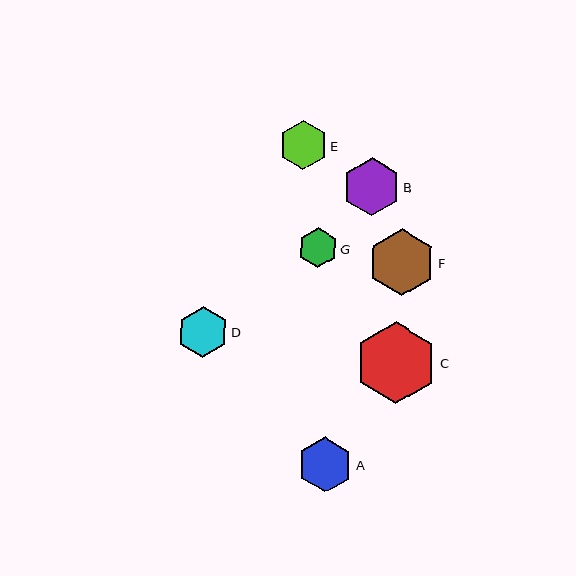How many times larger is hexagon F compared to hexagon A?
Hexagon F is approximately 1.2 times the size of hexagon A.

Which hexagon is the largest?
Hexagon C is the largest with a size of approximately 82 pixels.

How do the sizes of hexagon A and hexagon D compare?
Hexagon A and hexagon D are approximately the same size.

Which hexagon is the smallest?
Hexagon G is the smallest with a size of approximately 40 pixels.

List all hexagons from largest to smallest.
From largest to smallest: C, F, B, A, D, E, G.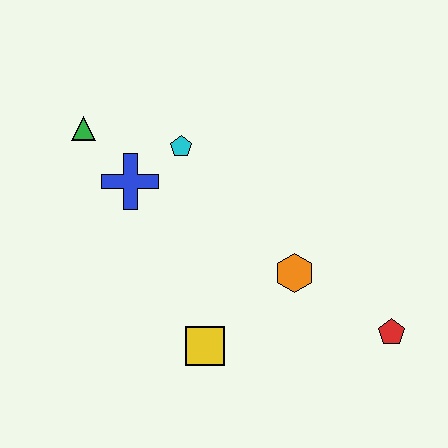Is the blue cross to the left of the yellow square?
Yes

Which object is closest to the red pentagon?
The orange hexagon is closest to the red pentagon.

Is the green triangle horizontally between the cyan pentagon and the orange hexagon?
No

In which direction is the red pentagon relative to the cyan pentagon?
The red pentagon is to the right of the cyan pentagon.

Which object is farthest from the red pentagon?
The green triangle is farthest from the red pentagon.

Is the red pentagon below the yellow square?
No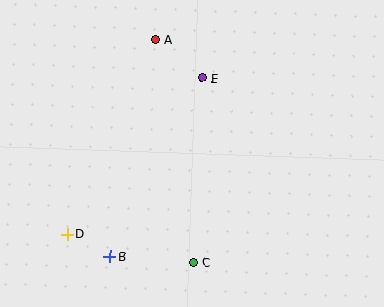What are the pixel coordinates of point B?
Point B is at (110, 256).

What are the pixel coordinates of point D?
Point D is at (67, 234).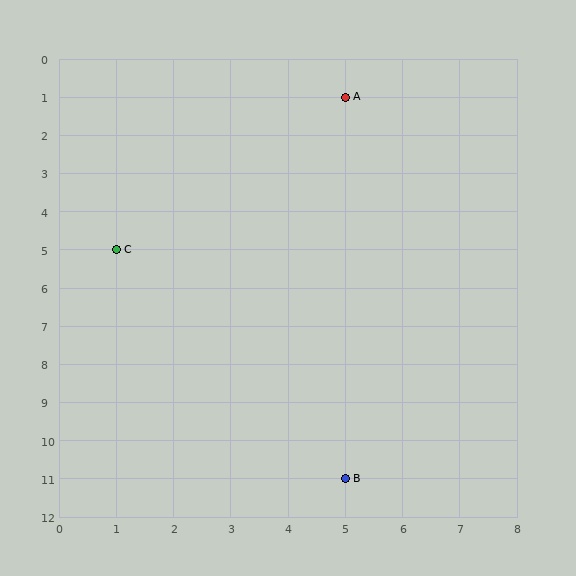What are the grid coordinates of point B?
Point B is at grid coordinates (5, 11).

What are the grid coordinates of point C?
Point C is at grid coordinates (1, 5).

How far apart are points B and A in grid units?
Points B and A are 10 rows apart.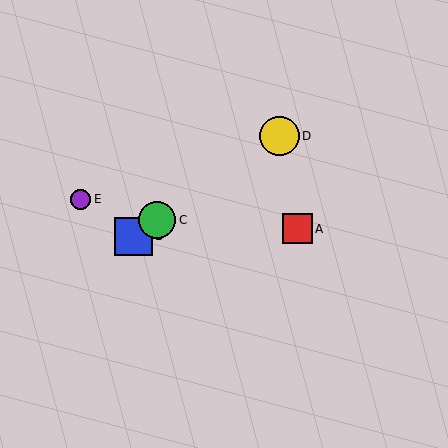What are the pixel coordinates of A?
Object A is at (298, 229).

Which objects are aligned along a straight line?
Objects B, C, D are aligned along a straight line.